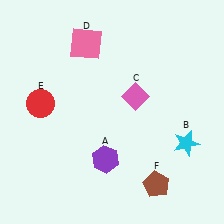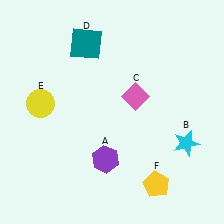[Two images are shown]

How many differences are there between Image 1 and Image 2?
There are 3 differences between the two images.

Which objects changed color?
D changed from pink to teal. E changed from red to yellow. F changed from brown to yellow.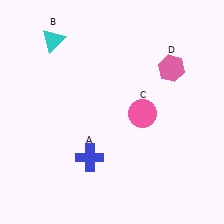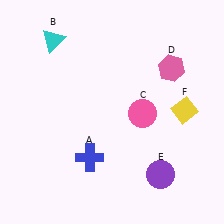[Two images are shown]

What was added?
A purple circle (E), a yellow diamond (F) were added in Image 2.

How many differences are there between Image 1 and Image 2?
There are 2 differences between the two images.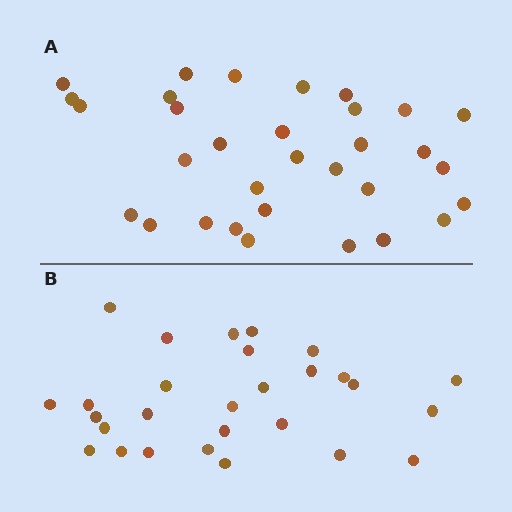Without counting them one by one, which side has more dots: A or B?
Region A (the top region) has more dots.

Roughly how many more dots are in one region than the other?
Region A has about 4 more dots than region B.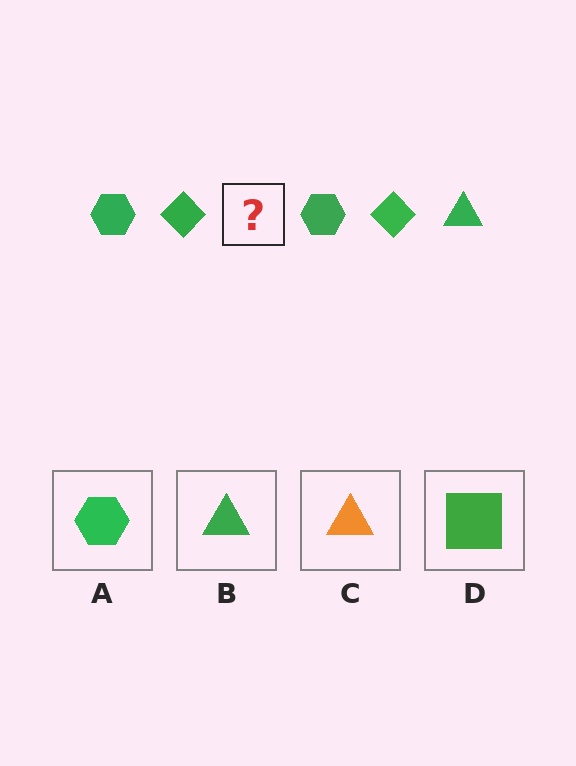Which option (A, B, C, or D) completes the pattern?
B.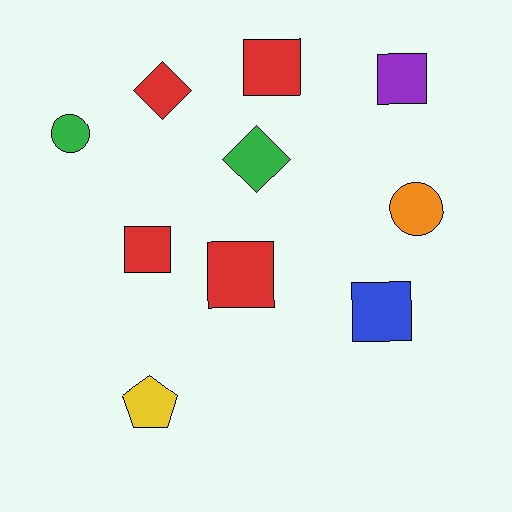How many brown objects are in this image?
There are no brown objects.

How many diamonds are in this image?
There are 2 diamonds.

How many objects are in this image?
There are 10 objects.